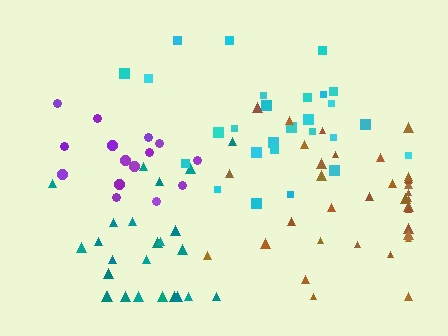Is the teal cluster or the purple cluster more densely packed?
Purple.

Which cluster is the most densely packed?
Purple.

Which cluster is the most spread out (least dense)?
Teal.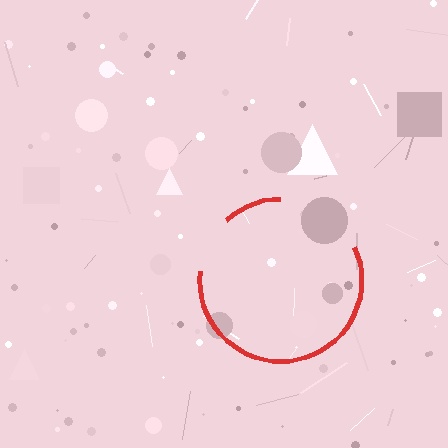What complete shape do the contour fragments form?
The contour fragments form a circle.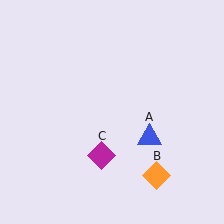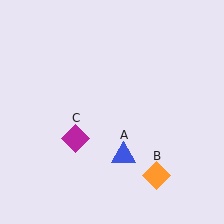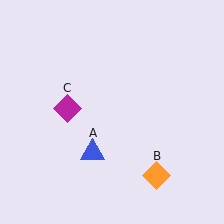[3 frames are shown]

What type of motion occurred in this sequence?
The blue triangle (object A), magenta diamond (object C) rotated clockwise around the center of the scene.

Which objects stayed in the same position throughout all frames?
Orange diamond (object B) remained stationary.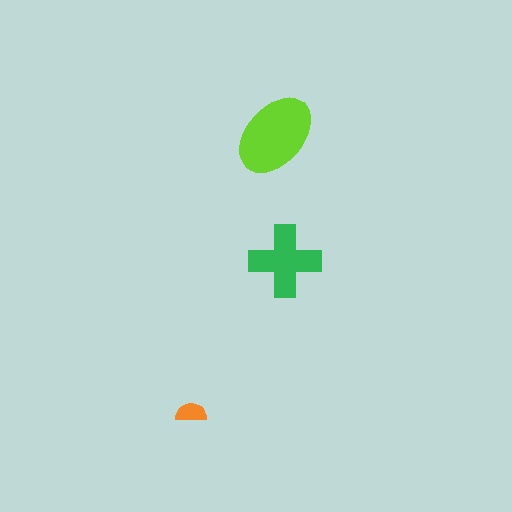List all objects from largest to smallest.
The lime ellipse, the green cross, the orange semicircle.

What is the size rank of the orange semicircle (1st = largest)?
3rd.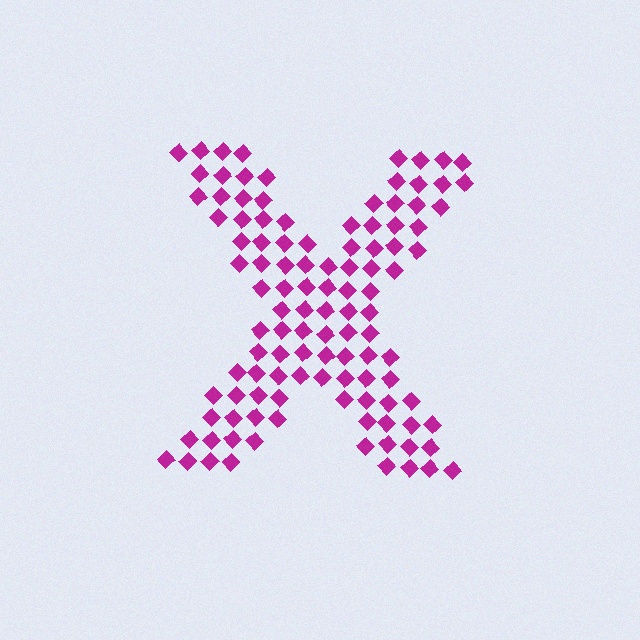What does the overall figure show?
The overall figure shows the letter X.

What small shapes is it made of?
It is made of small diamonds.